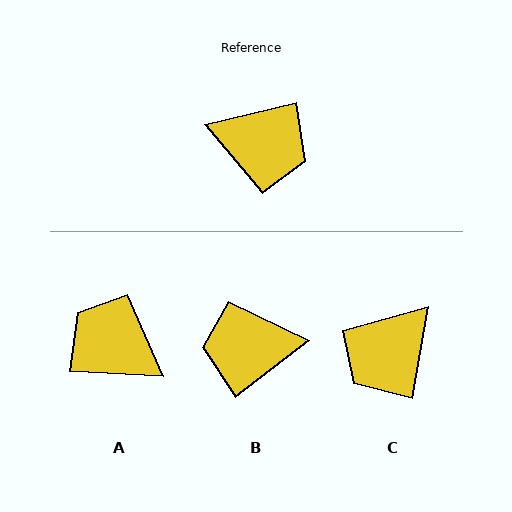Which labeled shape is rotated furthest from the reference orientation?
A, about 163 degrees away.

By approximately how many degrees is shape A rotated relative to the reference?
Approximately 163 degrees counter-clockwise.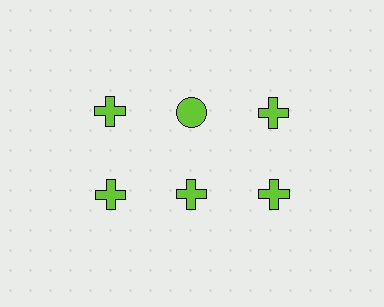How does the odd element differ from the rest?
It has a different shape: circle instead of cross.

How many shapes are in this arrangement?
There are 6 shapes arranged in a grid pattern.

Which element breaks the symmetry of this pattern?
The lime circle in the top row, second from left column breaks the symmetry. All other shapes are lime crosses.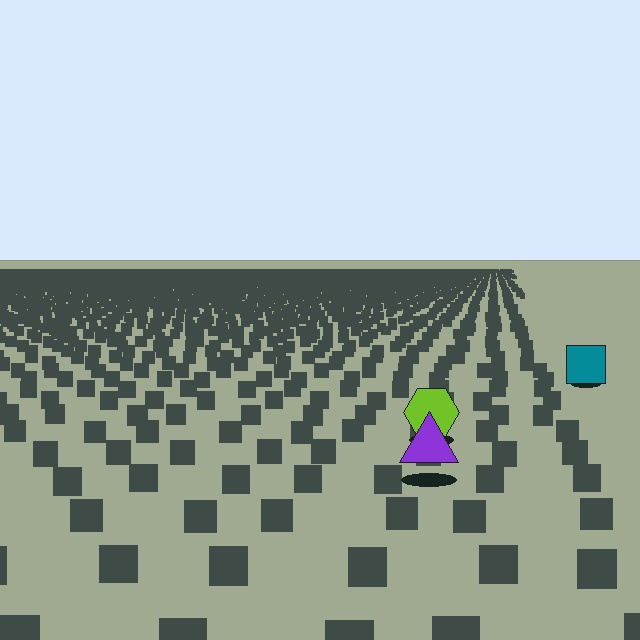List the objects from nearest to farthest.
From nearest to farthest: the purple triangle, the lime hexagon, the teal square.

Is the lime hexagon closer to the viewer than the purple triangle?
No. The purple triangle is closer — you can tell from the texture gradient: the ground texture is coarser near it.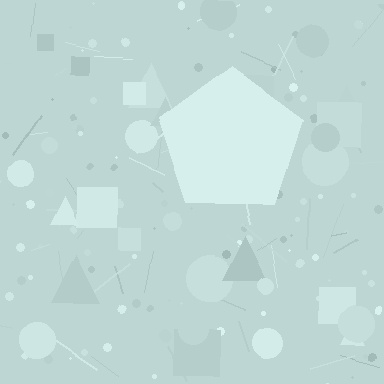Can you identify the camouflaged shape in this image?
The camouflaged shape is a pentagon.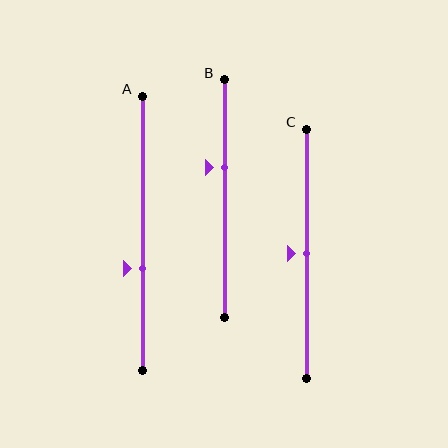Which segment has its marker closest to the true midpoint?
Segment C has its marker closest to the true midpoint.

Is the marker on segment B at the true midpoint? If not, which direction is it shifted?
No, the marker on segment B is shifted upward by about 13% of the segment length.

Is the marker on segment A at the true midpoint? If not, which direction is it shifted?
No, the marker on segment A is shifted downward by about 13% of the segment length.